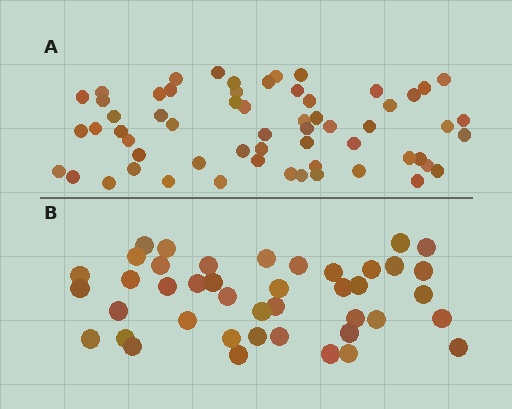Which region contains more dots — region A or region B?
Region A (the top region) has more dots.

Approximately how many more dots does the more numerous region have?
Region A has approximately 20 more dots than region B.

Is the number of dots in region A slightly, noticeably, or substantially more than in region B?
Region A has noticeably more, but not dramatically so. The ratio is roughly 1.4 to 1.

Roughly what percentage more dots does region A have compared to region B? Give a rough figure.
About 45% more.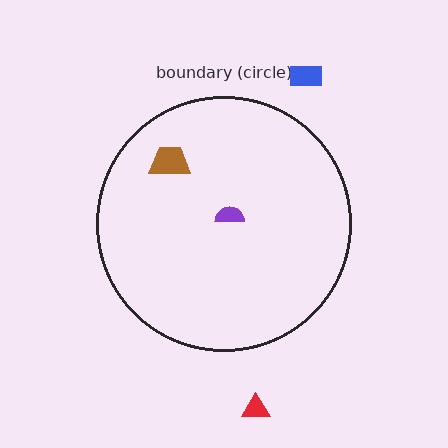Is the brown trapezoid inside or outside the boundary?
Inside.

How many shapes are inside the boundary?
2 inside, 2 outside.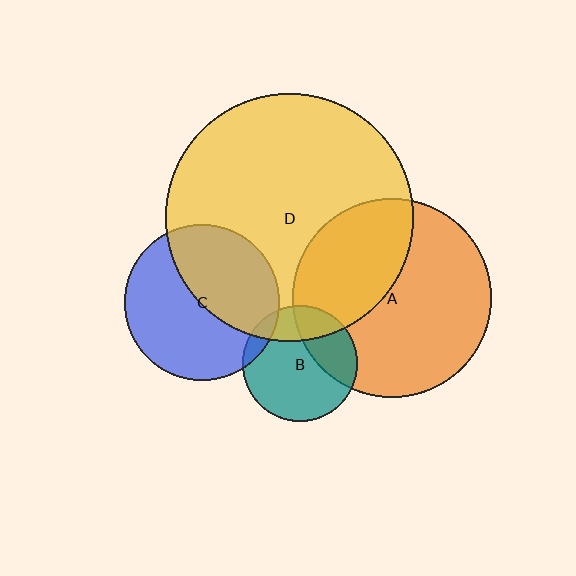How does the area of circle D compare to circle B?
Approximately 4.6 times.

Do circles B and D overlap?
Yes.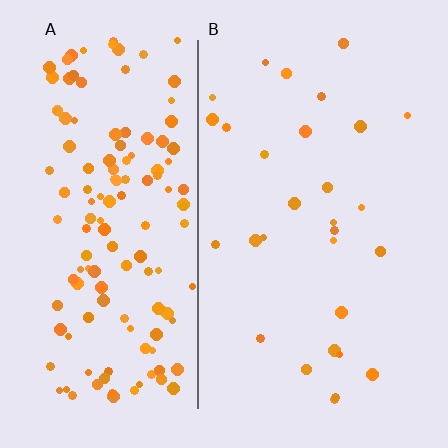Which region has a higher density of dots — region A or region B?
A (the left).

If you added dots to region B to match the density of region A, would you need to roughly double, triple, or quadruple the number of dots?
Approximately quadruple.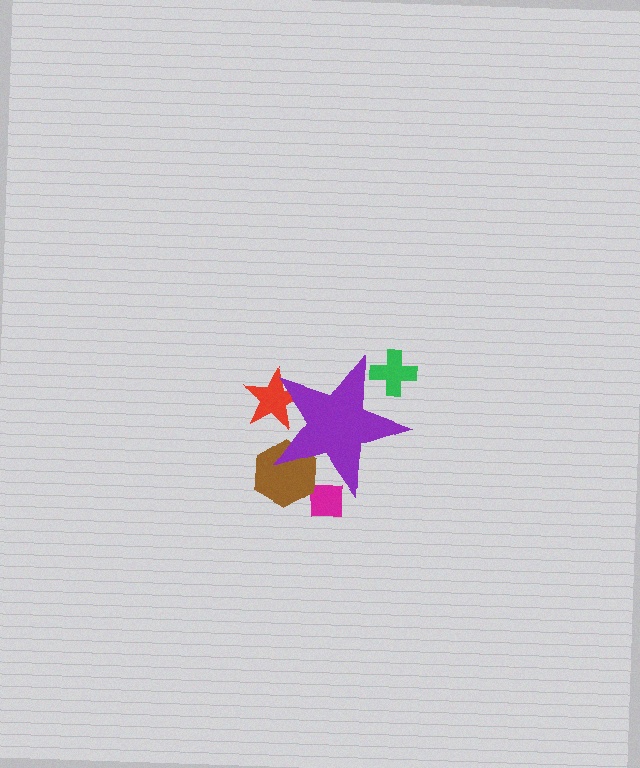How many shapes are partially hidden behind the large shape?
5 shapes are partially hidden.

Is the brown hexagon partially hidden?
Yes, the brown hexagon is partially hidden behind the purple star.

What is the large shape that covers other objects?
A purple star.